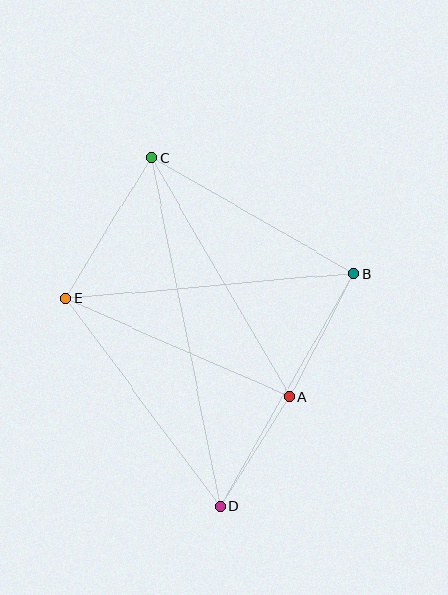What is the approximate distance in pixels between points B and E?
The distance between B and E is approximately 289 pixels.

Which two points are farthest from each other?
Points C and D are farthest from each other.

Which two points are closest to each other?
Points A and D are closest to each other.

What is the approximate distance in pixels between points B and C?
The distance between B and C is approximately 233 pixels.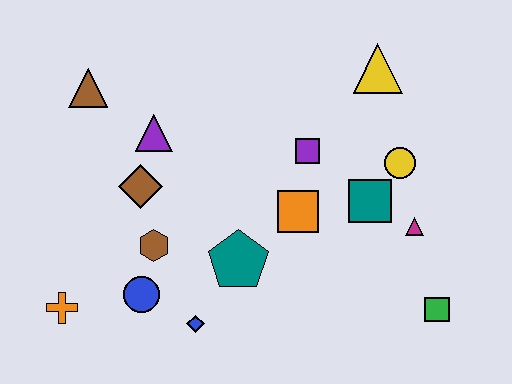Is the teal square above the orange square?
Yes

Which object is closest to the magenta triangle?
The teal square is closest to the magenta triangle.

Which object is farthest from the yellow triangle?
The orange cross is farthest from the yellow triangle.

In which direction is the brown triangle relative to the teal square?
The brown triangle is to the left of the teal square.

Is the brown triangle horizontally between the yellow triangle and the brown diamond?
No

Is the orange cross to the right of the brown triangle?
No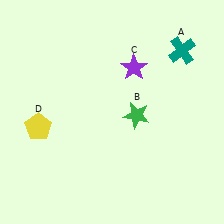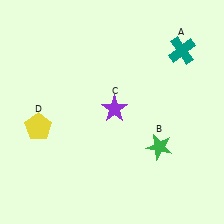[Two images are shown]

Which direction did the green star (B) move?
The green star (B) moved down.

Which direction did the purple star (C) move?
The purple star (C) moved down.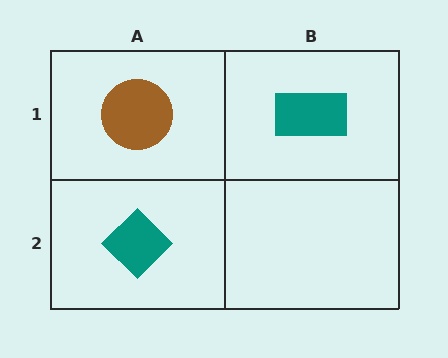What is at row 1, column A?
A brown circle.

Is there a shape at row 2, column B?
No, that cell is empty.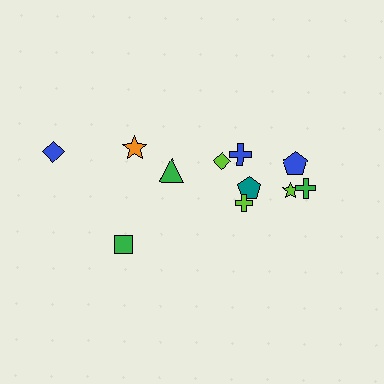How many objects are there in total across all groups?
There are 11 objects.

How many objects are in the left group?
There are 4 objects.